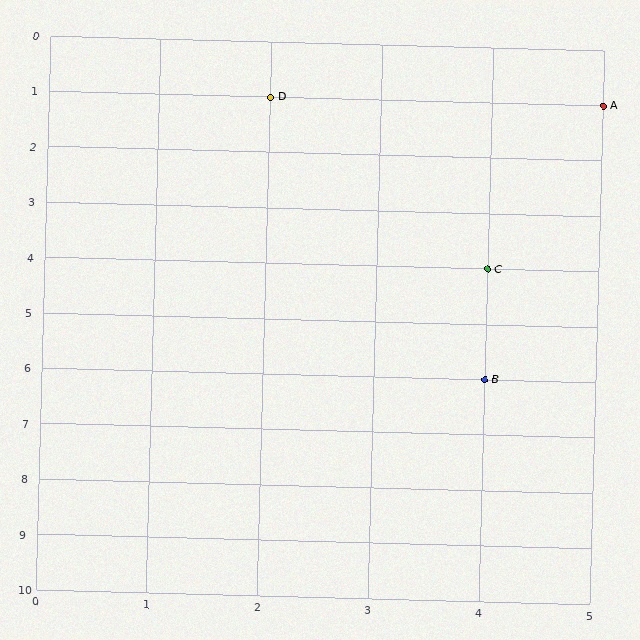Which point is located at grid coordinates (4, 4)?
Point C is at (4, 4).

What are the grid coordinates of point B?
Point B is at grid coordinates (4, 6).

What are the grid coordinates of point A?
Point A is at grid coordinates (5, 1).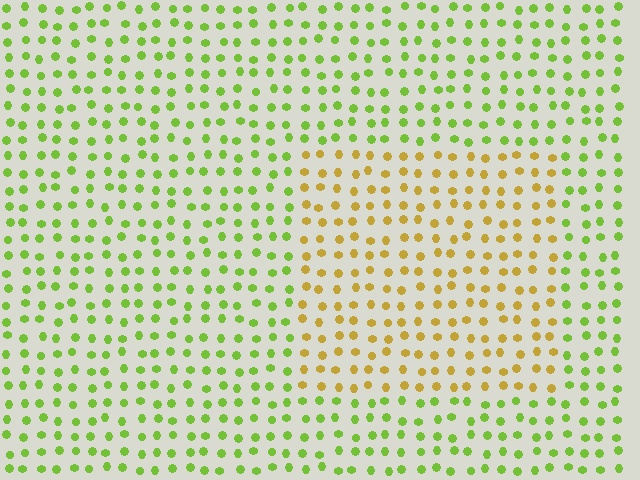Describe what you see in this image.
The image is filled with small lime elements in a uniform arrangement. A rectangle-shaped region is visible where the elements are tinted to a slightly different hue, forming a subtle color boundary.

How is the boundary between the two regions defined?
The boundary is defined purely by a slight shift in hue (about 47 degrees). Spacing, size, and orientation are identical on both sides.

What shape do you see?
I see a rectangle.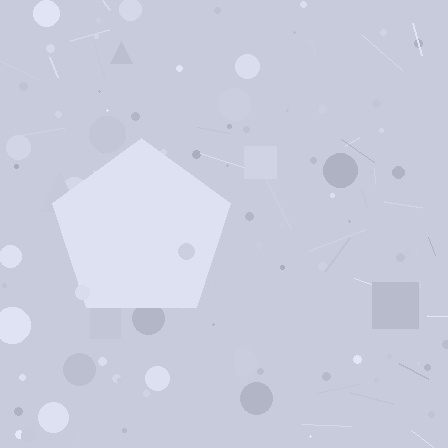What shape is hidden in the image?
A pentagon is hidden in the image.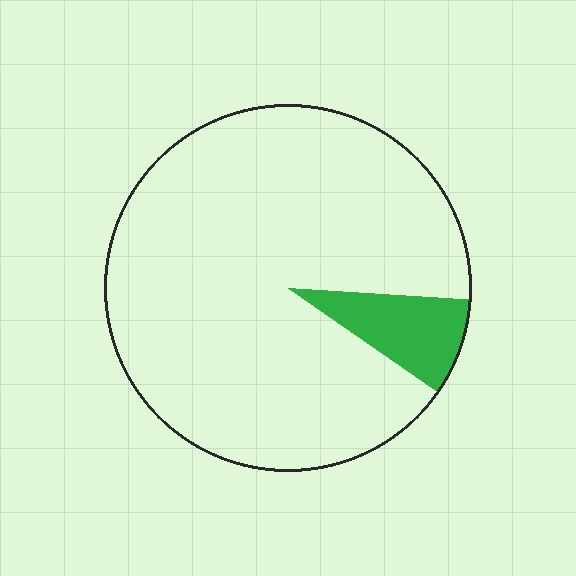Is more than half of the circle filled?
No.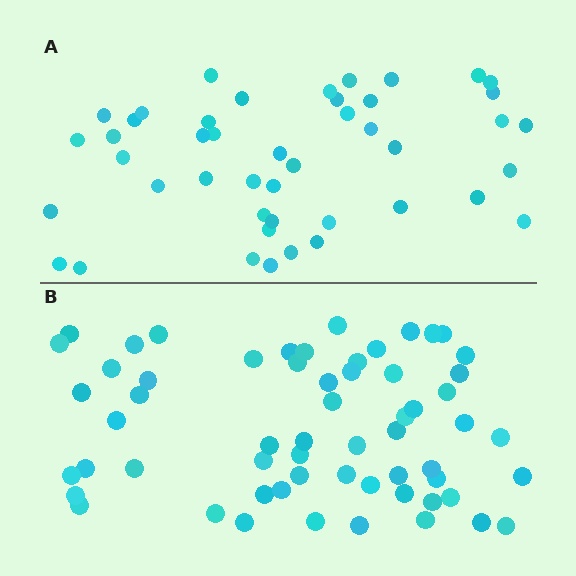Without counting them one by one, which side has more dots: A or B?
Region B (the bottom region) has more dots.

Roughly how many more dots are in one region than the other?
Region B has approximately 15 more dots than region A.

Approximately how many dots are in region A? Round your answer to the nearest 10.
About 40 dots. (The exact count is 45, which rounds to 40.)